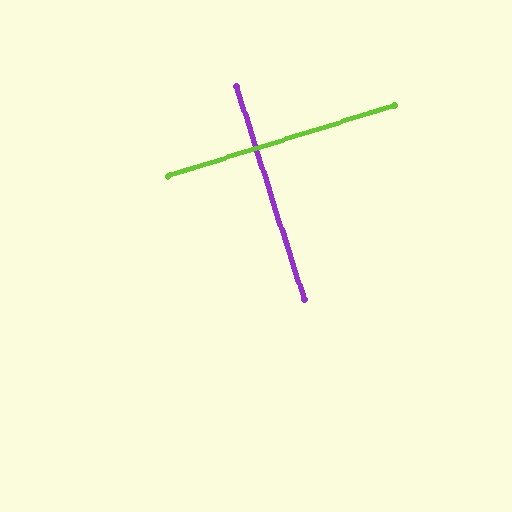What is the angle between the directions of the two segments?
Approximately 90 degrees.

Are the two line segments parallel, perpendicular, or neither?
Perpendicular — they meet at approximately 90°.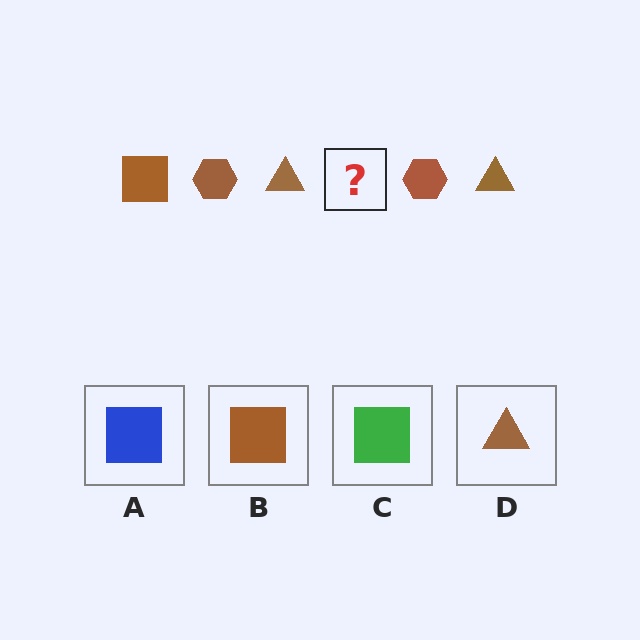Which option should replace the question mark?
Option B.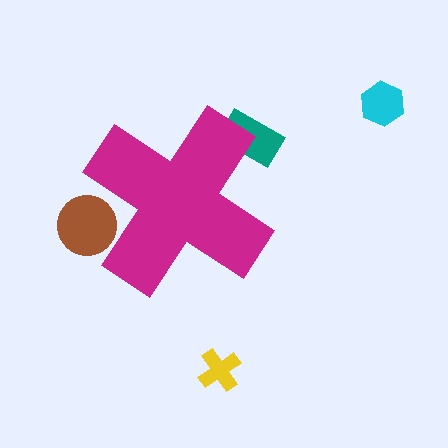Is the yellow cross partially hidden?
No, the yellow cross is fully visible.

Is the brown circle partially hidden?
Yes, the brown circle is partially hidden behind the magenta cross.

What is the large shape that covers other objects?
A magenta cross.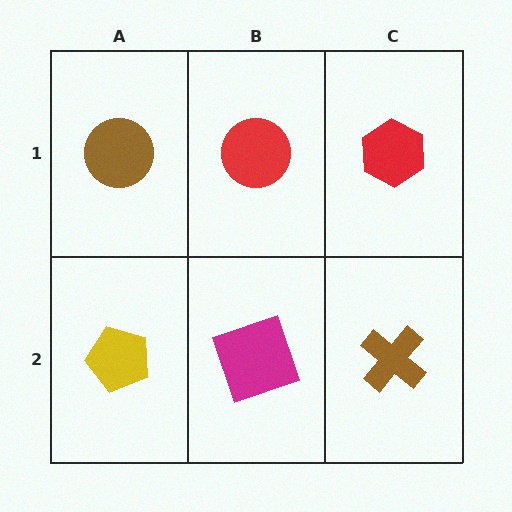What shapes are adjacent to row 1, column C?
A brown cross (row 2, column C), a red circle (row 1, column B).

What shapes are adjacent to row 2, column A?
A brown circle (row 1, column A), a magenta square (row 2, column B).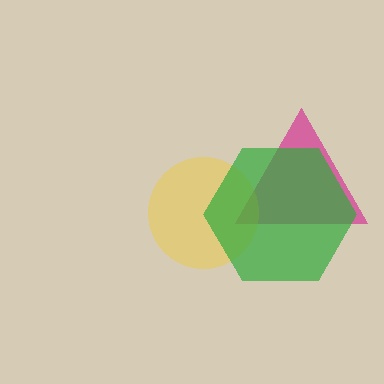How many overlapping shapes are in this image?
There are 3 overlapping shapes in the image.